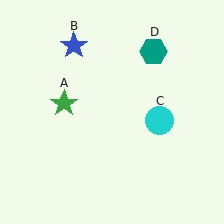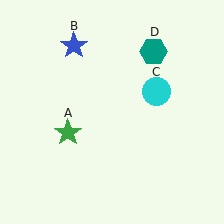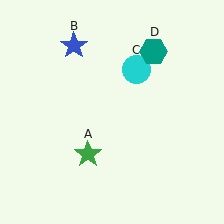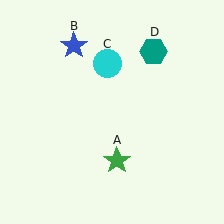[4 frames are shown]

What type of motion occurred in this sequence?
The green star (object A), cyan circle (object C) rotated counterclockwise around the center of the scene.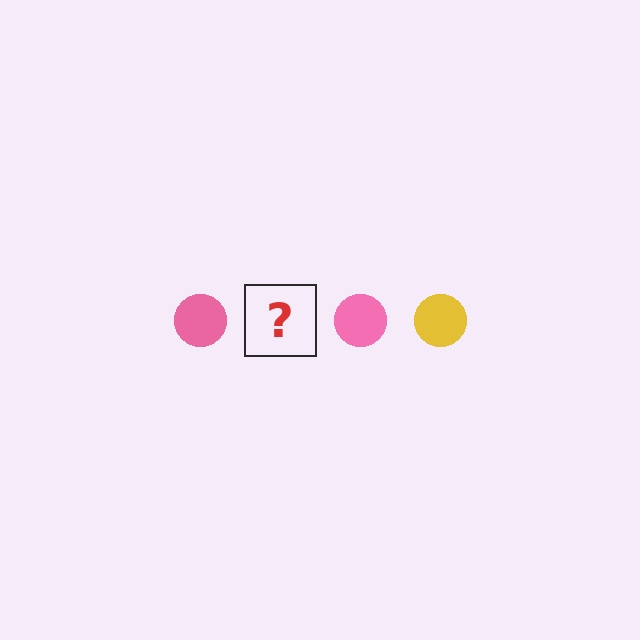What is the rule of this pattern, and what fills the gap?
The rule is that the pattern cycles through pink, yellow circles. The gap should be filled with a yellow circle.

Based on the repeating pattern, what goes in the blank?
The blank should be a yellow circle.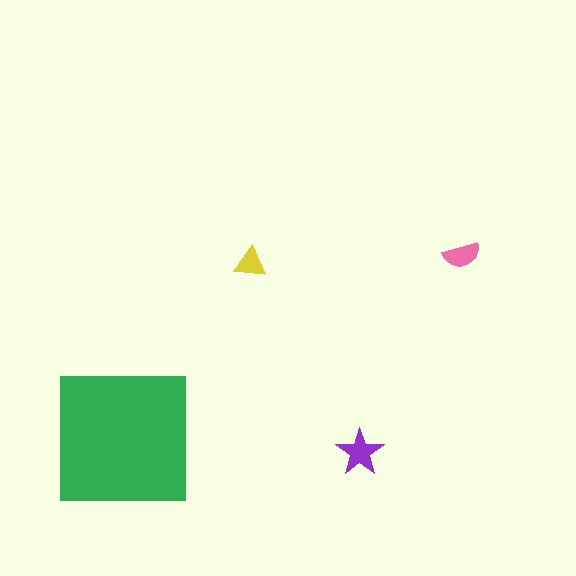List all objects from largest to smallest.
The green square, the purple star, the pink semicircle, the yellow triangle.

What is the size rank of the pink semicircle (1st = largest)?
3rd.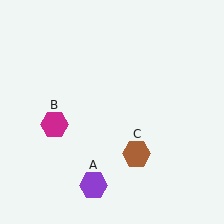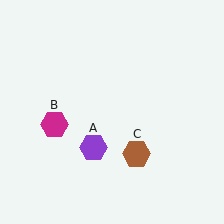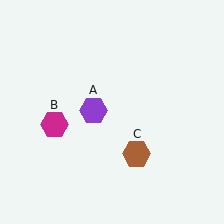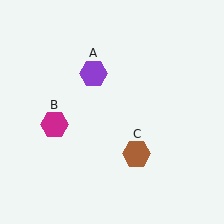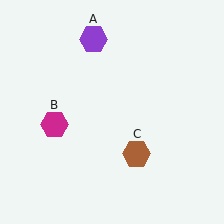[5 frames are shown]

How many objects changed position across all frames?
1 object changed position: purple hexagon (object A).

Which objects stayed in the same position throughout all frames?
Magenta hexagon (object B) and brown hexagon (object C) remained stationary.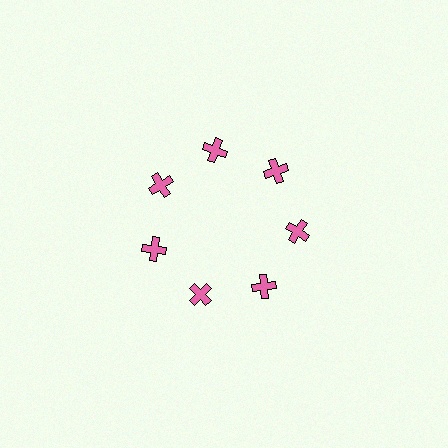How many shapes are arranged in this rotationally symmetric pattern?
There are 7 shapes, arranged in 7 groups of 1.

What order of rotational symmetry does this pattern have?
This pattern has 7-fold rotational symmetry.